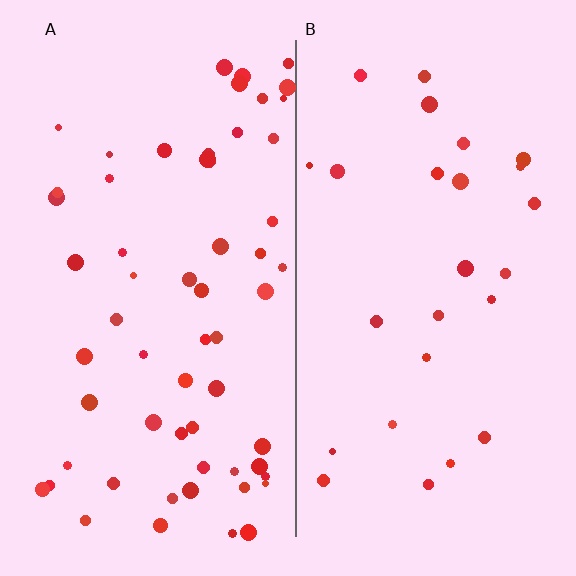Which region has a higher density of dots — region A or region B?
A (the left).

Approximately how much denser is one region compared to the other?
Approximately 2.4× — region A over region B.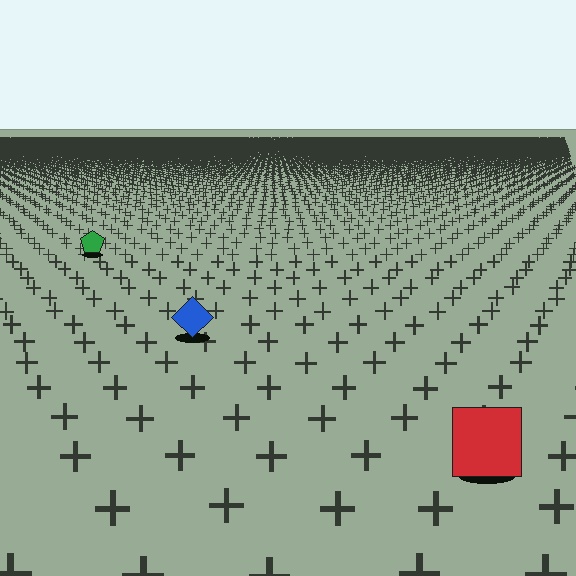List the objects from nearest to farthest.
From nearest to farthest: the red square, the blue diamond, the green pentagon.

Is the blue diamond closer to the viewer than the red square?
No. The red square is closer — you can tell from the texture gradient: the ground texture is coarser near it.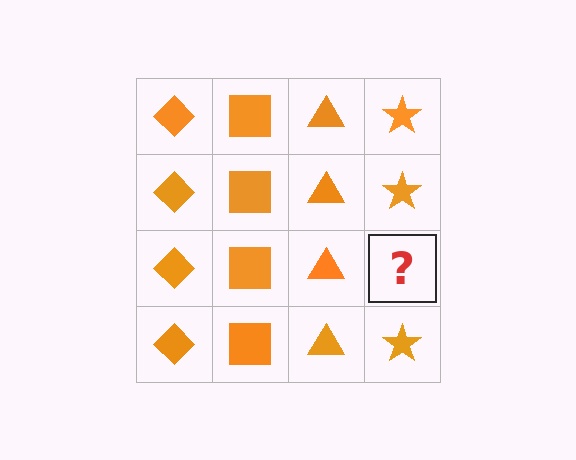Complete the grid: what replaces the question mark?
The question mark should be replaced with an orange star.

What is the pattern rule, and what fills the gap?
The rule is that each column has a consistent shape. The gap should be filled with an orange star.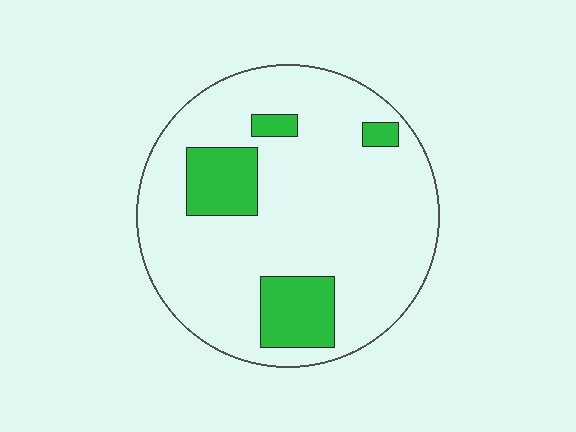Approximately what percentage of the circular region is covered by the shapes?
Approximately 15%.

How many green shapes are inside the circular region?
4.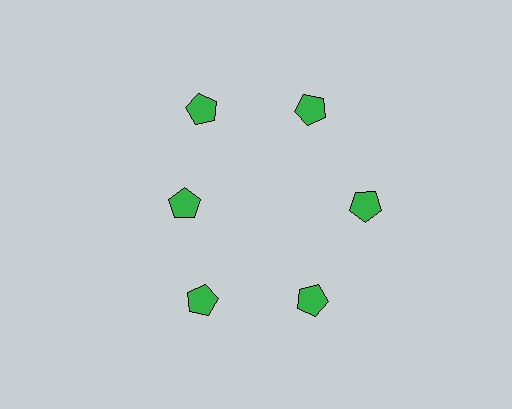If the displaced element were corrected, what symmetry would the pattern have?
It would have 6-fold rotational symmetry — the pattern would map onto itself every 60 degrees.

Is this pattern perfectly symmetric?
No. The 6 green pentagons are arranged in a ring, but one element near the 9 o'clock position is pulled inward toward the center, breaking the 6-fold rotational symmetry.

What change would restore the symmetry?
The symmetry would be restored by moving it outward, back onto the ring so that all 6 pentagons sit at equal angles and equal distance from the center.